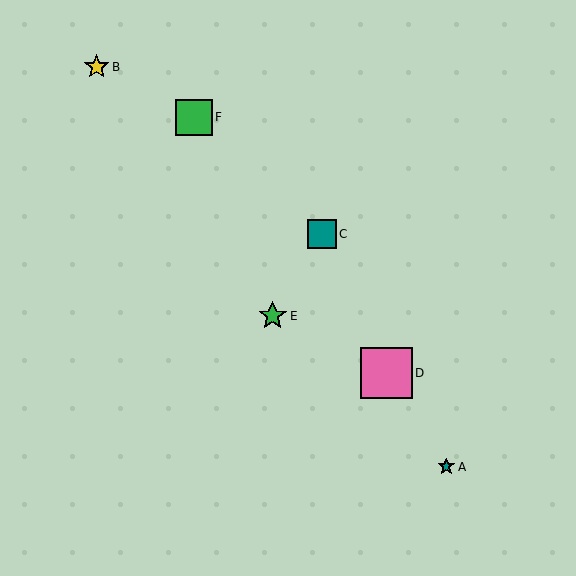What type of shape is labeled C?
Shape C is a teal square.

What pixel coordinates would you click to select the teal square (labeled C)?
Click at (322, 234) to select the teal square C.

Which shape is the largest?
The pink square (labeled D) is the largest.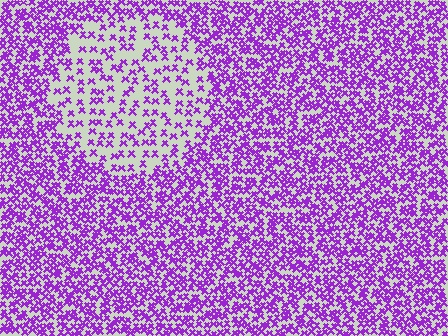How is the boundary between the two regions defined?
The boundary is defined by a change in element density (approximately 2.3x ratio). All elements are the same color, size, and shape.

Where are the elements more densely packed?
The elements are more densely packed outside the circle boundary.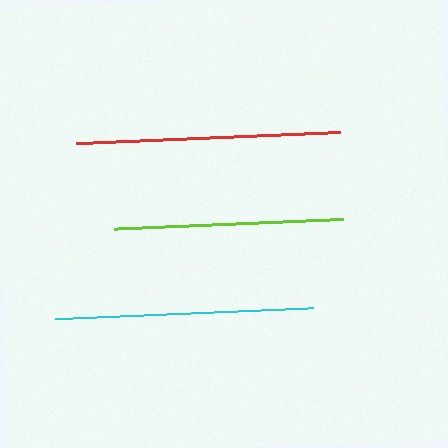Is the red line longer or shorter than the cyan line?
The red line is longer than the cyan line.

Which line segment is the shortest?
The lime line is the shortest at approximately 229 pixels.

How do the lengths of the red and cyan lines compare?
The red and cyan lines are approximately the same length.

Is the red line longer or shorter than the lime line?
The red line is longer than the lime line.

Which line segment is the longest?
The red line is the longest at approximately 264 pixels.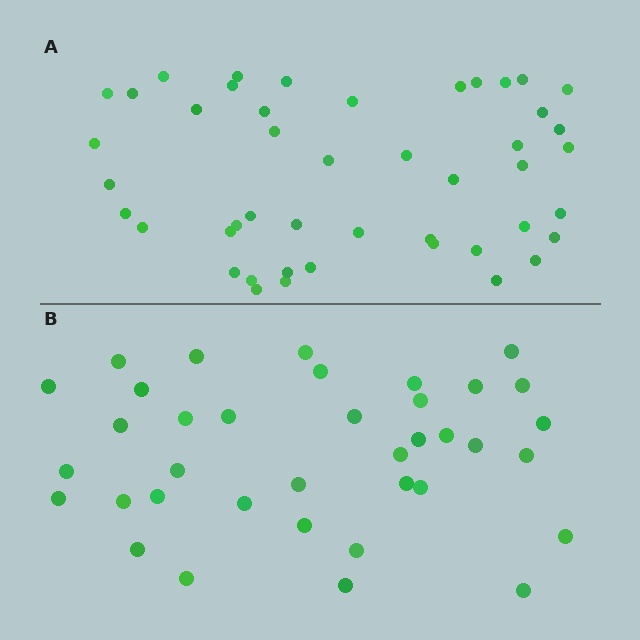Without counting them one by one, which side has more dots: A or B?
Region A (the top region) has more dots.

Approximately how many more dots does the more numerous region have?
Region A has roughly 8 or so more dots than region B.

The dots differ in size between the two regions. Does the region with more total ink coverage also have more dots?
No. Region B has more total ink coverage because its dots are larger, but region A actually contains more individual dots. Total area can be misleading — the number of items is what matters here.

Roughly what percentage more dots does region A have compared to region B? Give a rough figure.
About 25% more.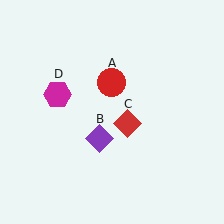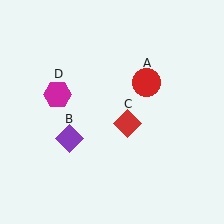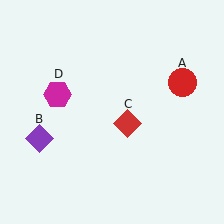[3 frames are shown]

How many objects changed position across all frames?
2 objects changed position: red circle (object A), purple diamond (object B).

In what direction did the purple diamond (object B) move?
The purple diamond (object B) moved left.